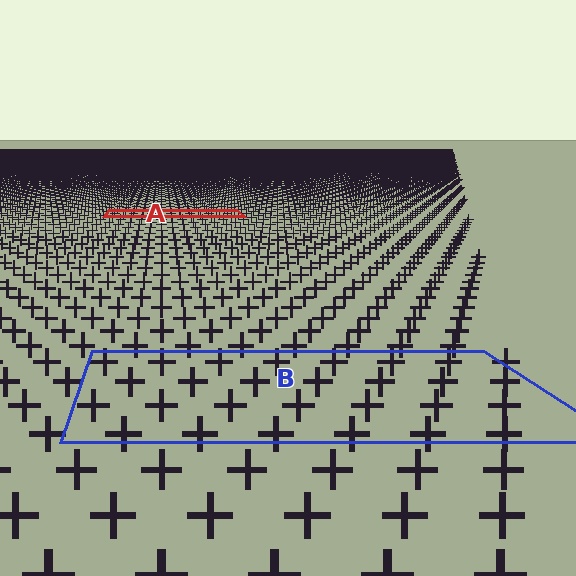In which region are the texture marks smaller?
The texture marks are smaller in region A, because it is farther away.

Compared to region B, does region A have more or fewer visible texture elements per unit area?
Region A has more texture elements per unit area — they are packed more densely because it is farther away.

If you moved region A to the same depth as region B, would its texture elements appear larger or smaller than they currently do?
They would appear larger. At a closer depth, the same texture elements are projected at a bigger on-screen size.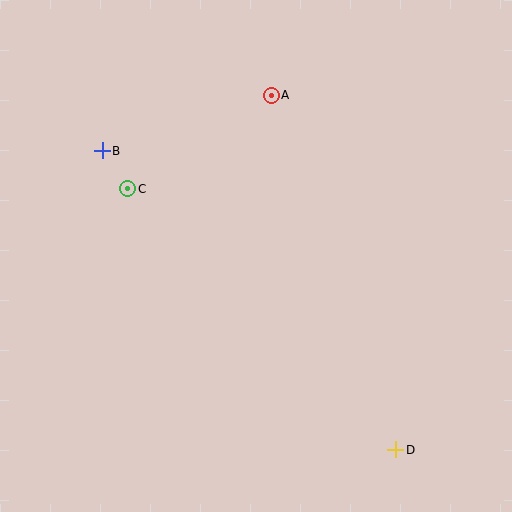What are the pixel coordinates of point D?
Point D is at (395, 450).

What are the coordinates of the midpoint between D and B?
The midpoint between D and B is at (249, 300).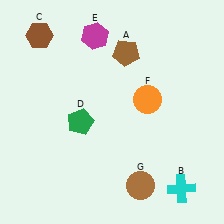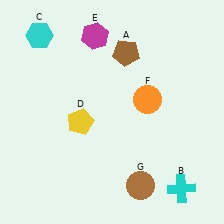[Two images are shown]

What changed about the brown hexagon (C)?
In Image 1, C is brown. In Image 2, it changed to cyan.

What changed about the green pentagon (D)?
In Image 1, D is green. In Image 2, it changed to yellow.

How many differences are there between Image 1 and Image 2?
There are 2 differences between the two images.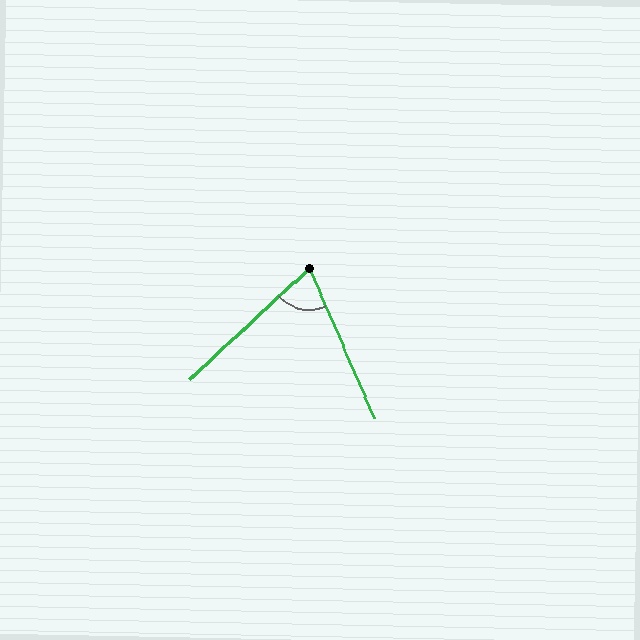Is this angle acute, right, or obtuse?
It is acute.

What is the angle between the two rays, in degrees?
Approximately 70 degrees.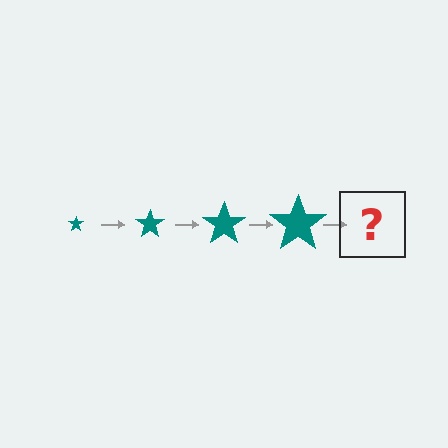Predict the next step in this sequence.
The next step is a teal star, larger than the previous one.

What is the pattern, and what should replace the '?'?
The pattern is that the star gets progressively larger each step. The '?' should be a teal star, larger than the previous one.